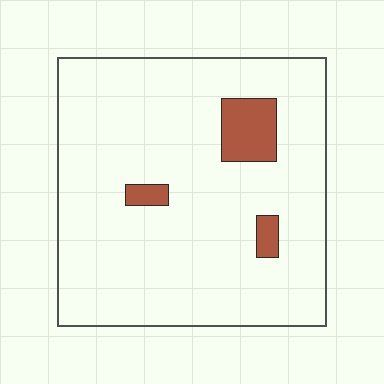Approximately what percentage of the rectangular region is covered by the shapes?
Approximately 10%.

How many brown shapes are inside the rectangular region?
3.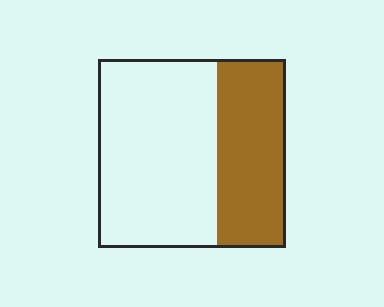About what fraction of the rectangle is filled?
About three eighths (3/8).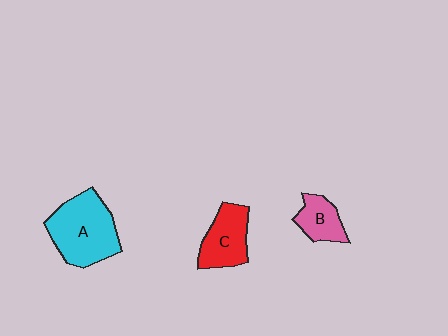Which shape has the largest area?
Shape A (cyan).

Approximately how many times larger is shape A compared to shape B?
Approximately 2.3 times.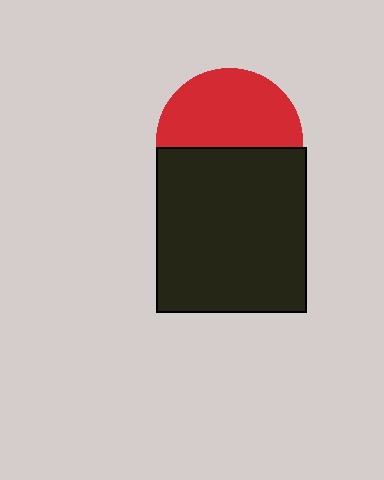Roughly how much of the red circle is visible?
About half of it is visible (roughly 55%).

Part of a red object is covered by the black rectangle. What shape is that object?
It is a circle.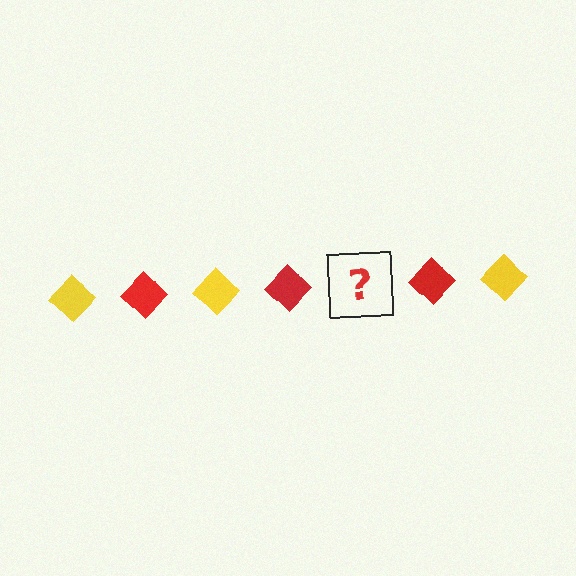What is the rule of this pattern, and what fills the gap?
The rule is that the pattern cycles through yellow, red diamonds. The gap should be filled with a yellow diamond.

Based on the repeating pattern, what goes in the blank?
The blank should be a yellow diamond.